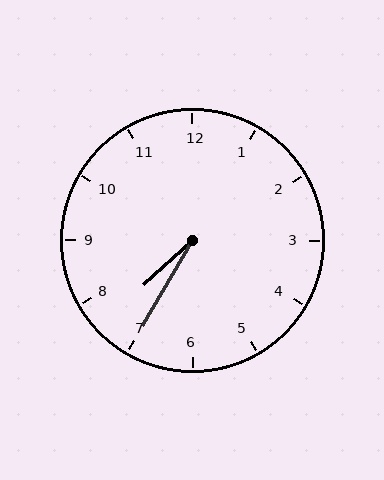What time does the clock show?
7:35.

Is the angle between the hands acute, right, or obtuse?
It is acute.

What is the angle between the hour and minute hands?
Approximately 18 degrees.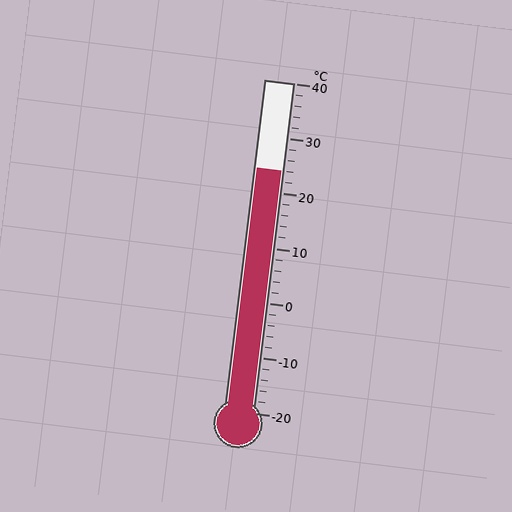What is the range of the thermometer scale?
The thermometer scale ranges from -20°C to 40°C.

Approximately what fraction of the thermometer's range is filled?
The thermometer is filled to approximately 75% of its range.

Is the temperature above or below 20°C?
The temperature is above 20°C.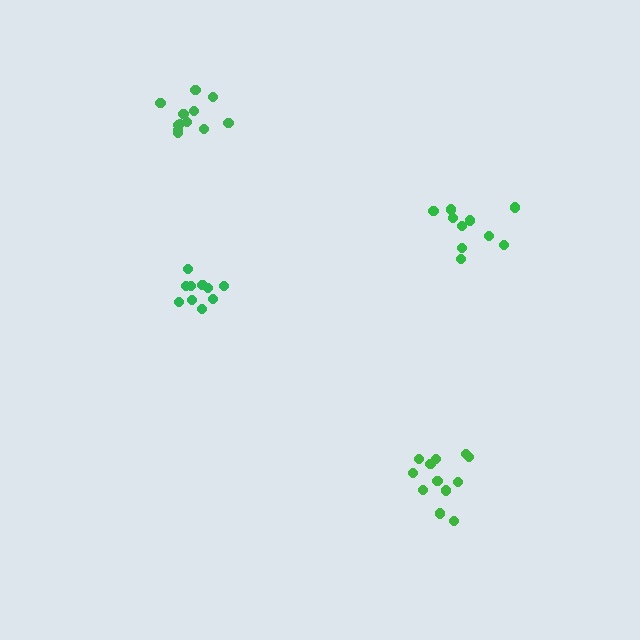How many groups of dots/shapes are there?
There are 4 groups.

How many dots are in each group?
Group 1: 12 dots, Group 2: 10 dots, Group 3: 10 dots, Group 4: 12 dots (44 total).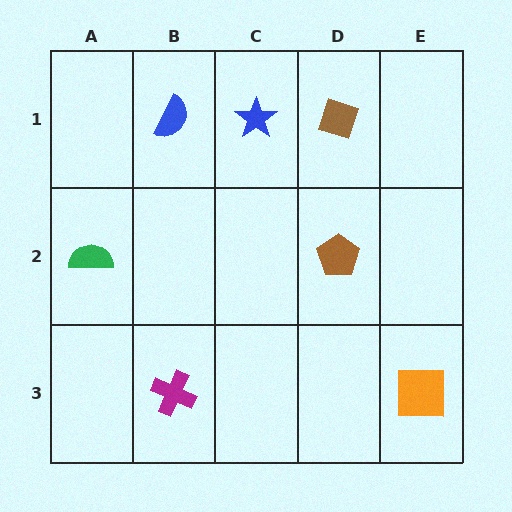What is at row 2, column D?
A brown pentagon.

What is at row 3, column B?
A magenta cross.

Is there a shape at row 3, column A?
No, that cell is empty.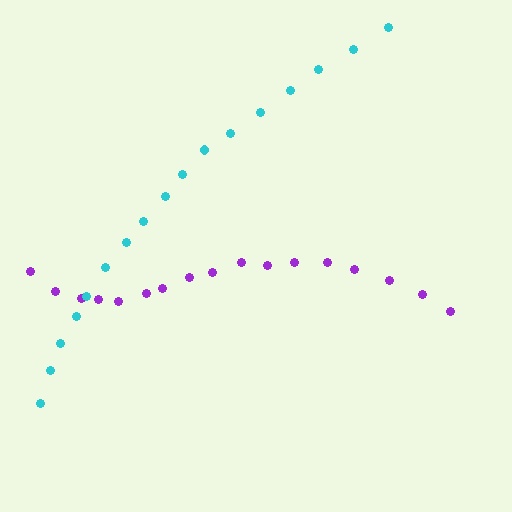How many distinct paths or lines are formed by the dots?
There are 2 distinct paths.